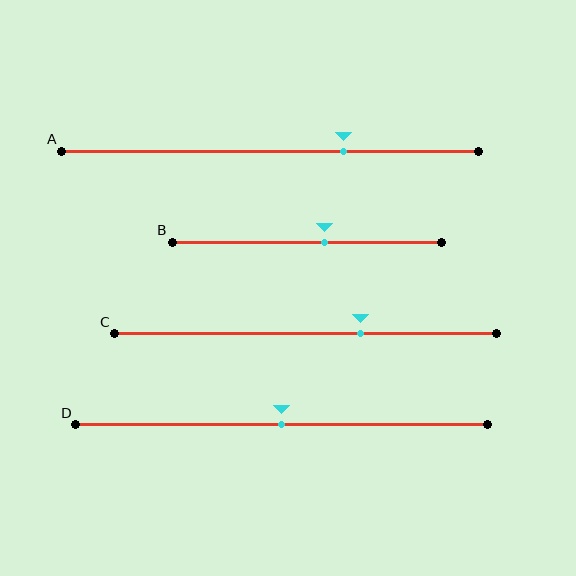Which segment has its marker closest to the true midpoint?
Segment D has its marker closest to the true midpoint.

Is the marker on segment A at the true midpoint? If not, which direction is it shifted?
No, the marker on segment A is shifted to the right by about 18% of the segment length.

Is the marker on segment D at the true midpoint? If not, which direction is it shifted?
Yes, the marker on segment D is at the true midpoint.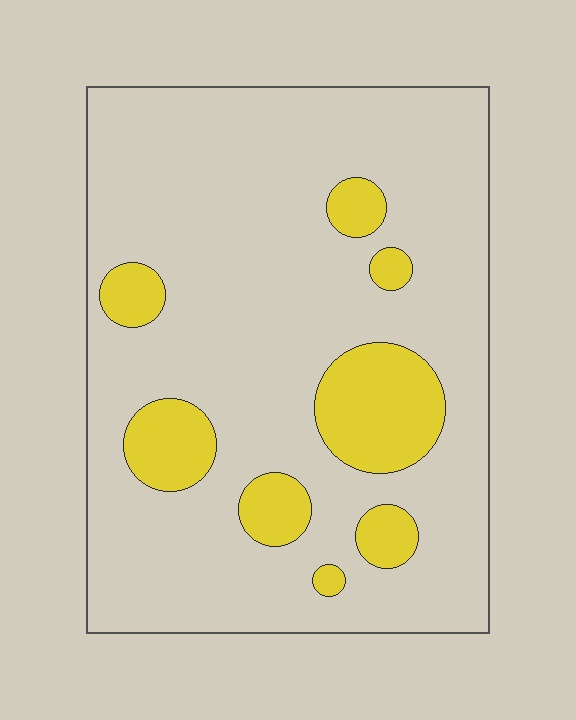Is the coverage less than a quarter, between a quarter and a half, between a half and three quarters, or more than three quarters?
Less than a quarter.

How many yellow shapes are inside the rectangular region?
8.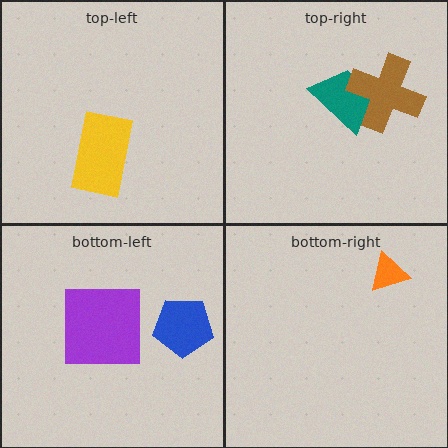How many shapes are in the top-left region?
1.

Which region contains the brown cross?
The top-right region.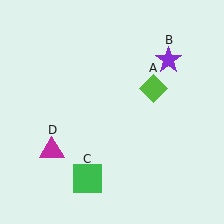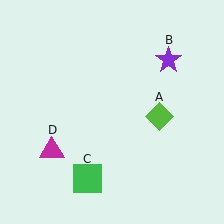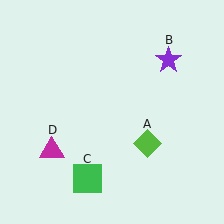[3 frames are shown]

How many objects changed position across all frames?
1 object changed position: lime diamond (object A).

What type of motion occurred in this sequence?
The lime diamond (object A) rotated clockwise around the center of the scene.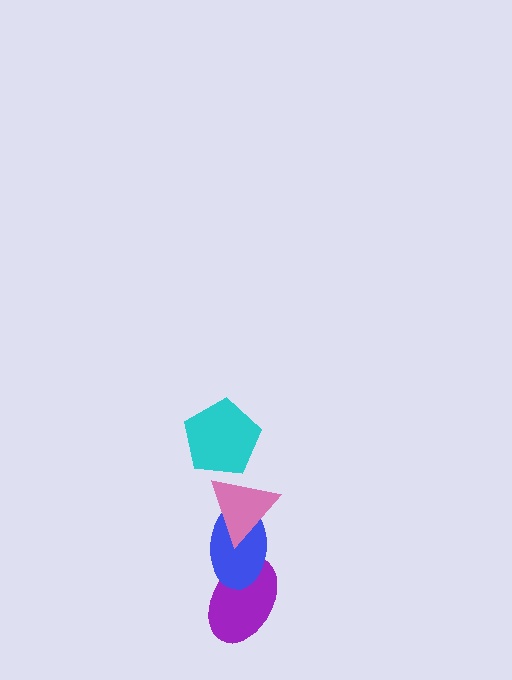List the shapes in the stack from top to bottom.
From top to bottom: the cyan pentagon, the pink triangle, the blue ellipse, the purple ellipse.